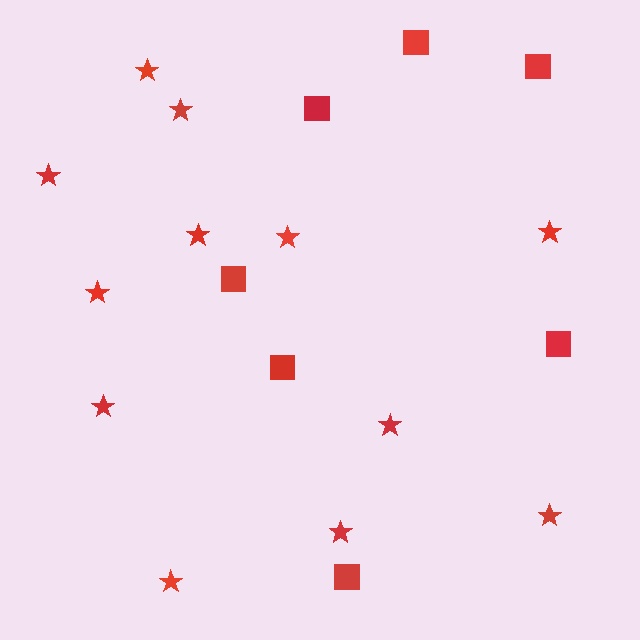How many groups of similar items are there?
There are 2 groups: one group of squares (7) and one group of stars (12).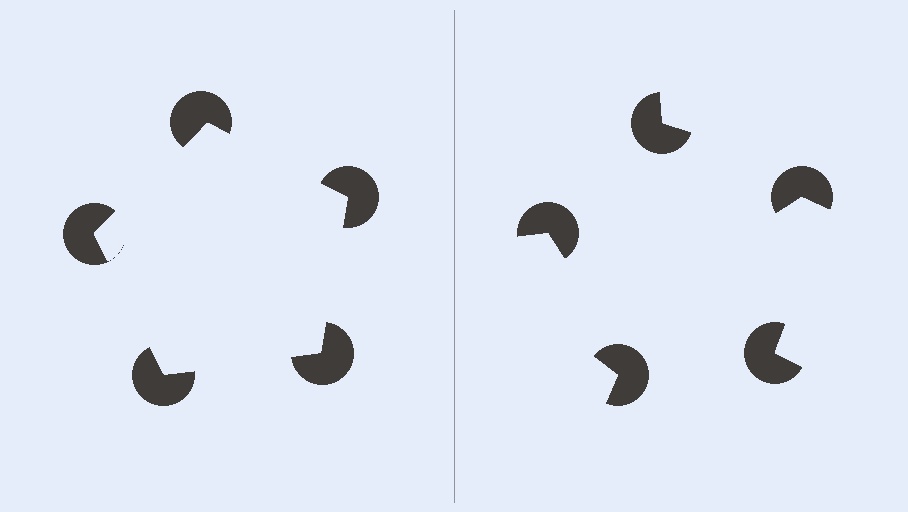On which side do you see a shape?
An illusory pentagon appears on the left side. On the right side the wedge cuts are rotated, so no coherent shape forms.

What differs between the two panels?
The pac-man discs are positioned identically on both sides; only the wedge orientations differ. On the left they align to a pentagon; on the right they are misaligned.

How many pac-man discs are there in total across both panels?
10 — 5 on each side.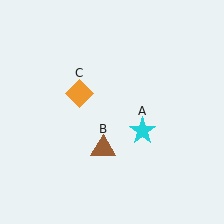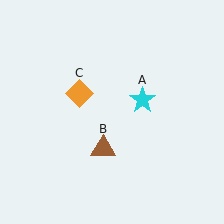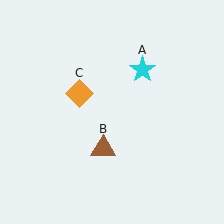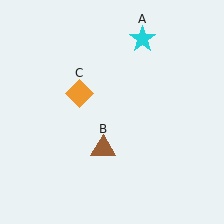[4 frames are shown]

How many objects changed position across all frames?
1 object changed position: cyan star (object A).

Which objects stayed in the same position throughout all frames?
Brown triangle (object B) and orange diamond (object C) remained stationary.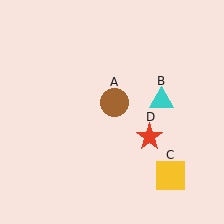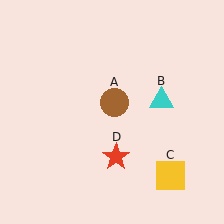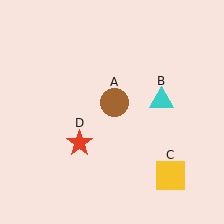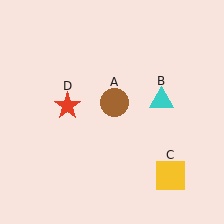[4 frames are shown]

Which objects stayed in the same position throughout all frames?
Brown circle (object A) and cyan triangle (object B) and yellow square (object C) remained stationary.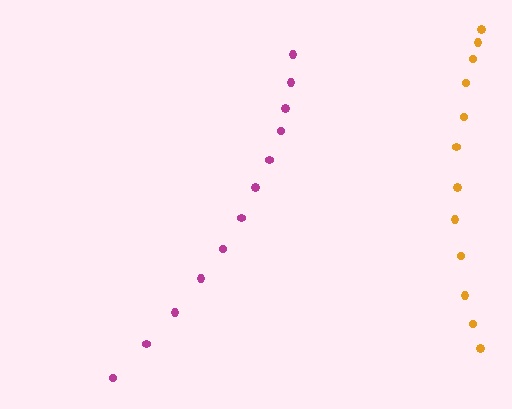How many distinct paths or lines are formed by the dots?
There are 2 distinct paths.